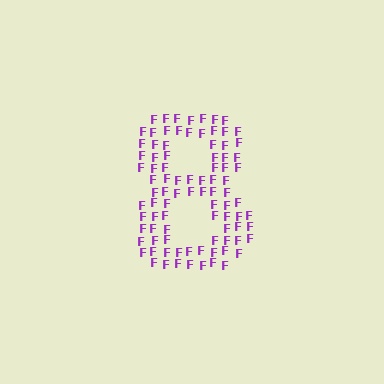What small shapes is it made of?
It is made of small letter F's.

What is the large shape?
The large shape is the digit 8.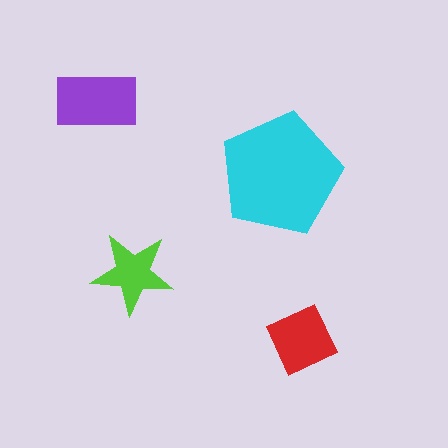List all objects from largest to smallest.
The cyan pentagon, the purple rectangle, the red square, the lime star.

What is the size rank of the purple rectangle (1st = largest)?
2nd.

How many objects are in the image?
There are 4 objects in the image.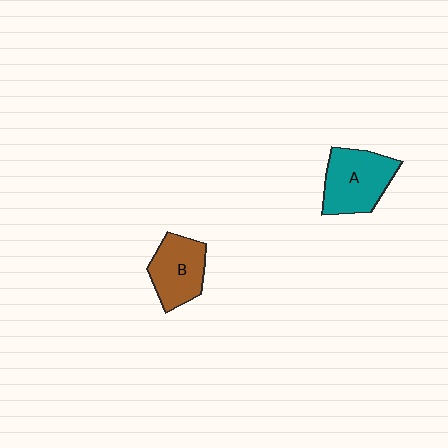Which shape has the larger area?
Shape A (teal).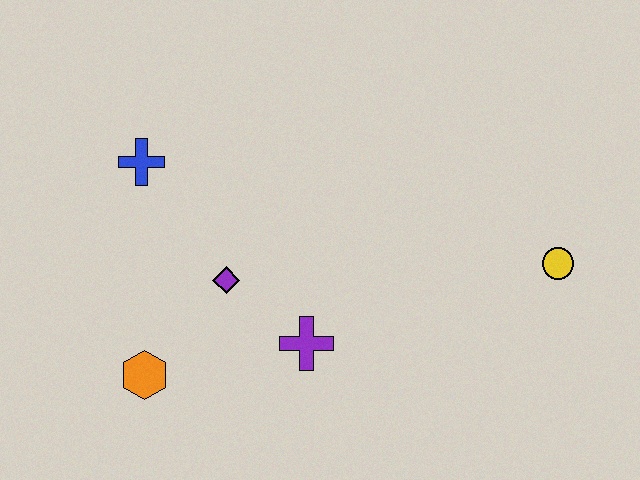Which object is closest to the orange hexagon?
The purple diamond is closest to the orange hexagon.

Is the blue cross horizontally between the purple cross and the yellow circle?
No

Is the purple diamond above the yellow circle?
No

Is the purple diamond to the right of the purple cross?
No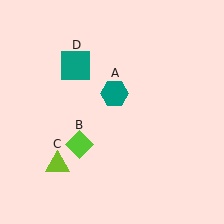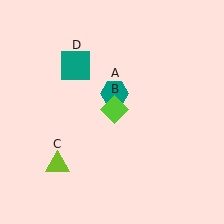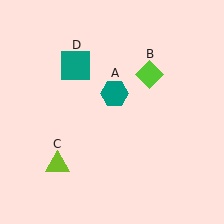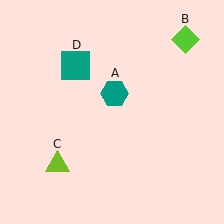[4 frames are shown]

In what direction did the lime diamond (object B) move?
The lime diamond (object B) moved up and to the right.